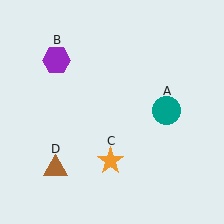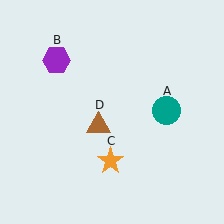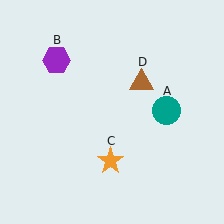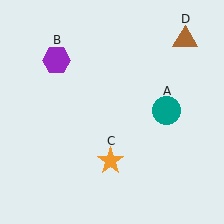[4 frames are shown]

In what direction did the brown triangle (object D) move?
The brown triangle (object D) moved up and to the right.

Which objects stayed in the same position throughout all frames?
Teal circle (object A) and purple hexagon (object B) and orange star (object C) remained stationary.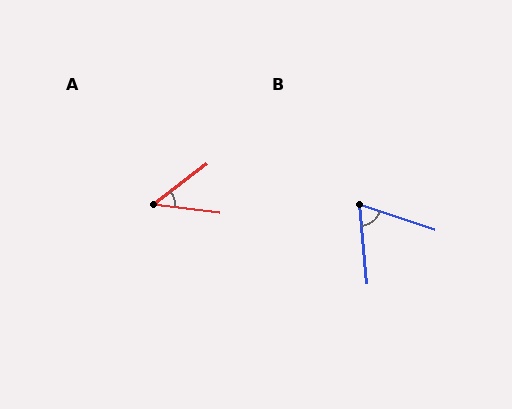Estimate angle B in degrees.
Approximately 67 degrees.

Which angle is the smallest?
A, at approximately 44 degrees.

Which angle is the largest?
B, at approximately 67 degrees.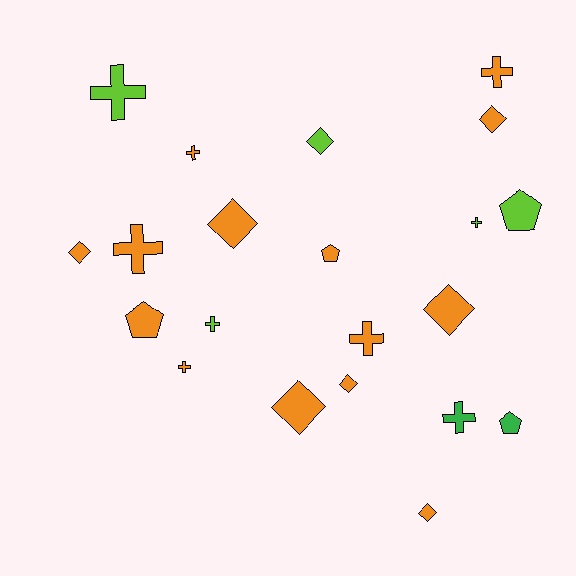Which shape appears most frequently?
Cross, with 9 objects.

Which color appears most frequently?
Orange, with 14 objects.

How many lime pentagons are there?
There is 1 lime pentagon.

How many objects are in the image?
There are 21 objects.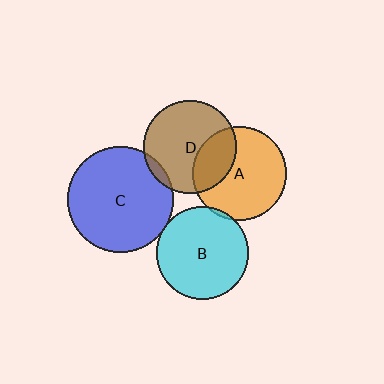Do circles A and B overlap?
Yes.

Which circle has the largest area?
Circle C (blue).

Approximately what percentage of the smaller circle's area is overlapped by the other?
Approximately 5%.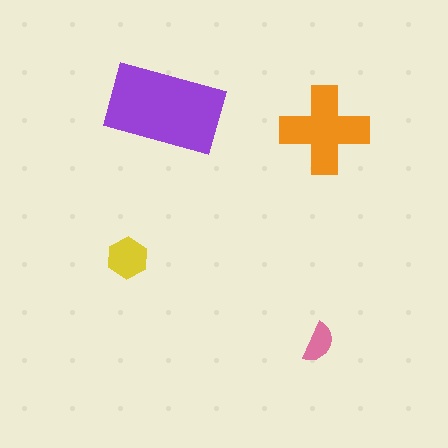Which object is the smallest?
The pink semicircle.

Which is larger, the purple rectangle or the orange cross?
The purple rectangle.